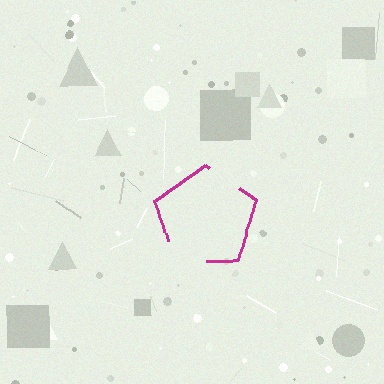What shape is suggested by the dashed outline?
The dashed outline suggests a pentagon.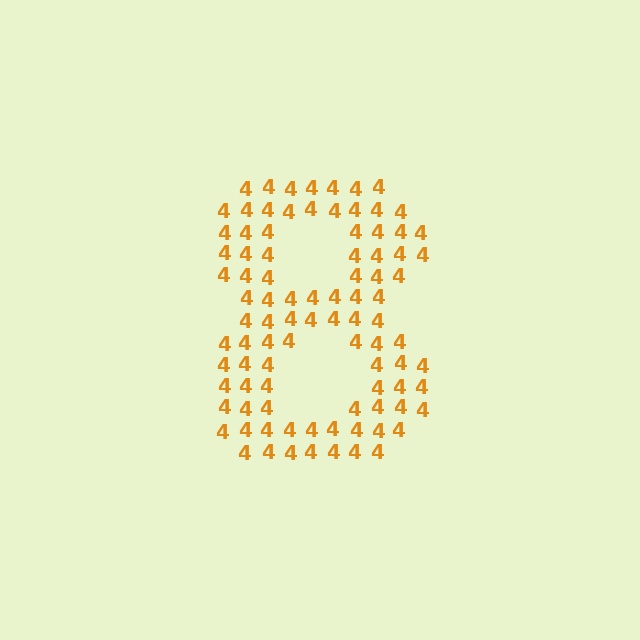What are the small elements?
The small elements are digit 4's.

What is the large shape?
The large shape is the digit 8.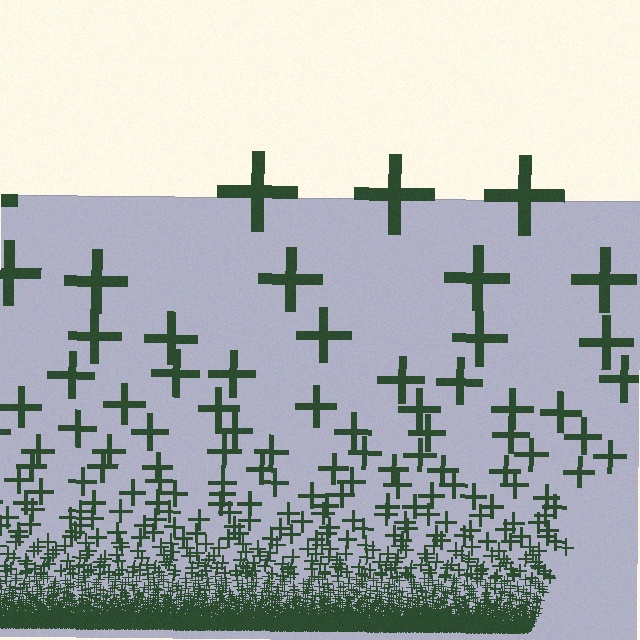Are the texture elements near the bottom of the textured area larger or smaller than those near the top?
Smaller. The gradient is inverted — elements near the bottom are smaller and denser.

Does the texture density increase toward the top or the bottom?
Density increases toward the bottom.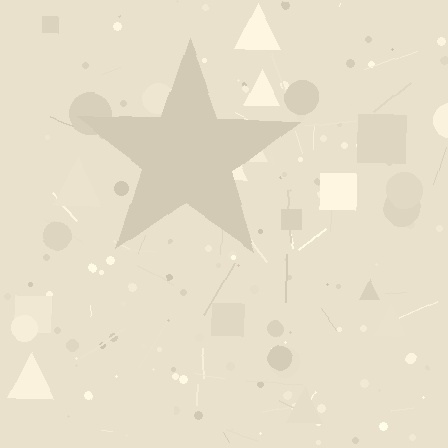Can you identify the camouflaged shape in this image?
The camouflaged shape is a star.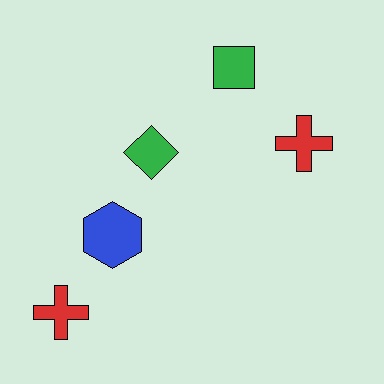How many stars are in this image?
There are no stars.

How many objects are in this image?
There are 5 objects.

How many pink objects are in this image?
There are no pink objects.